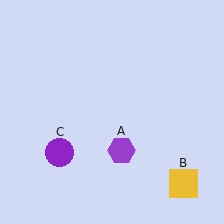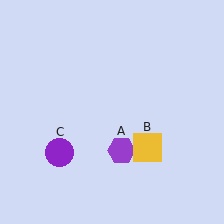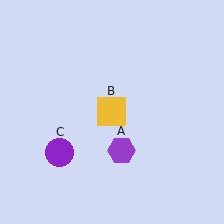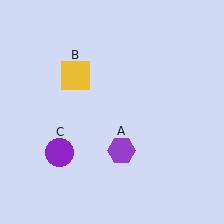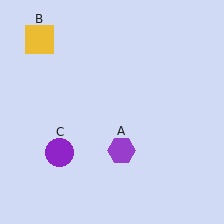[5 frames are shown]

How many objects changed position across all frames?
1 object changed position: yellow square (object B).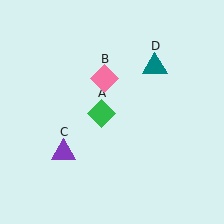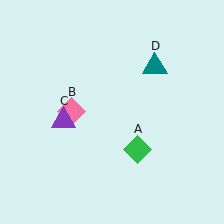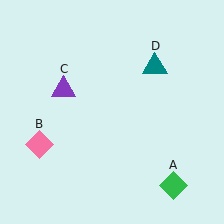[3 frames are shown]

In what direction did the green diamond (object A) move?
The green diamond (object A) moved down and to the right.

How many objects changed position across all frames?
3 objects changed position: green diamond (object A), pink diamond (object B), purple triangle (object C).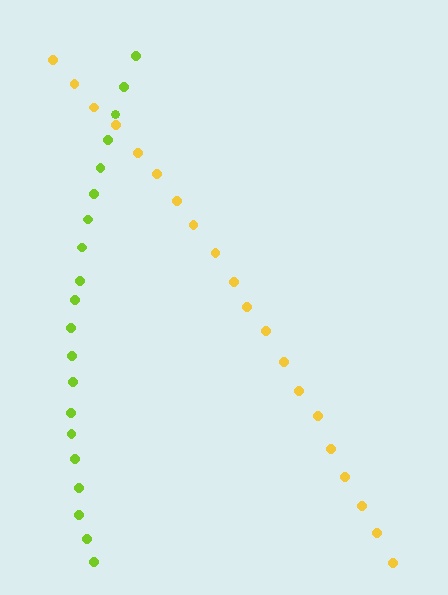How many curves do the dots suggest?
There are 2 distinct paths.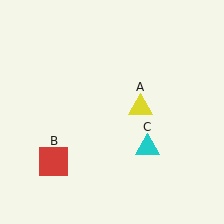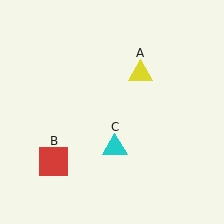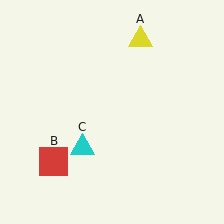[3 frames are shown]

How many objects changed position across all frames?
2 objects changed position: yellow triangle (object A), cyan triangle (object C).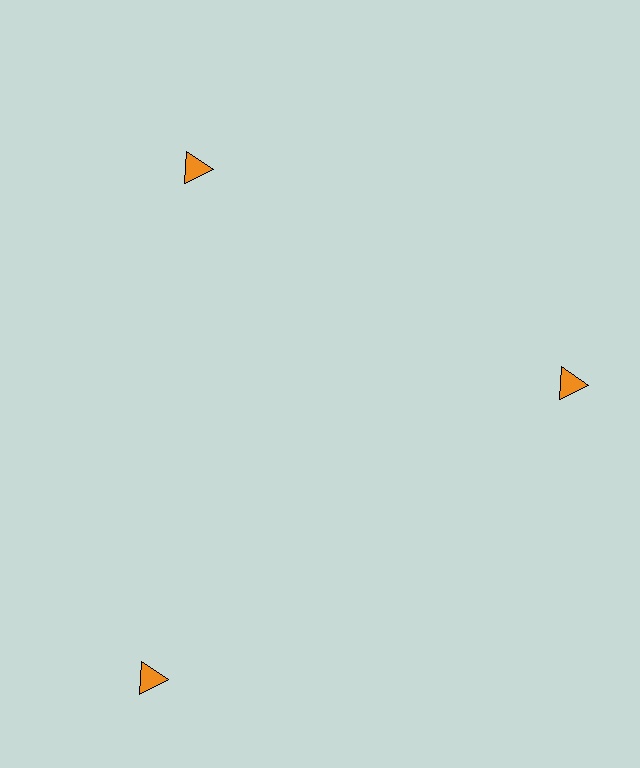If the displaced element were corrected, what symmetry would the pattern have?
It would have 3-fold rotational symmetry — the pattern would map onto itself every 120 degrees.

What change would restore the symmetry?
The symmetry would be restored by moving it inward, back onto the ring so that all 3 triangles sit at equal angles and equal distance from the center.